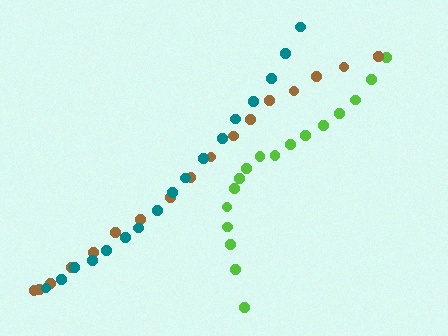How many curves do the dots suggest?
There are 3 distinct paths.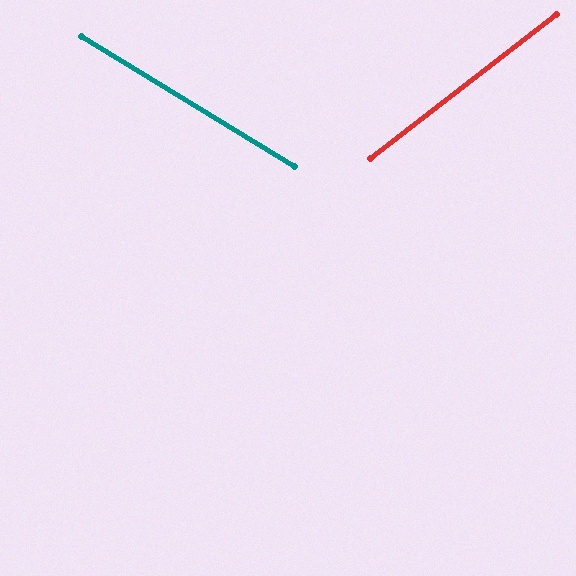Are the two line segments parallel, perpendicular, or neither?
Neither parallel nor perpendicular — they differ by about 69°.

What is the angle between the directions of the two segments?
Approximately 69 degrees.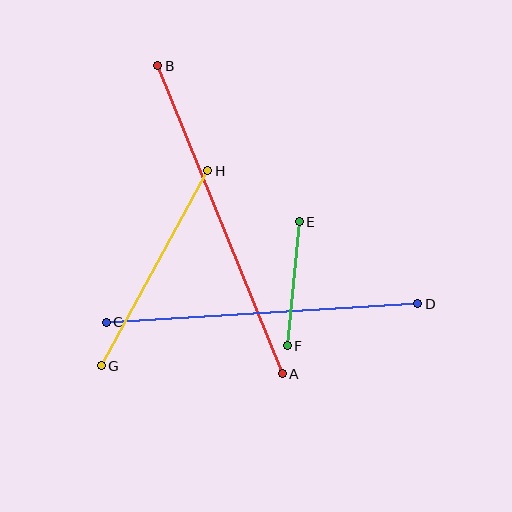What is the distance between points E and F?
The distance is approximately 125 pixels.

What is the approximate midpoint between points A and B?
The midpoint is at approximately (220, 220) pixels.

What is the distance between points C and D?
The distance is approximately 312 pixels.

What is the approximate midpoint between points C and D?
The midpoint is at approximately (262, 313) pixels.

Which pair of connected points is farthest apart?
Points A and B are farthest apart.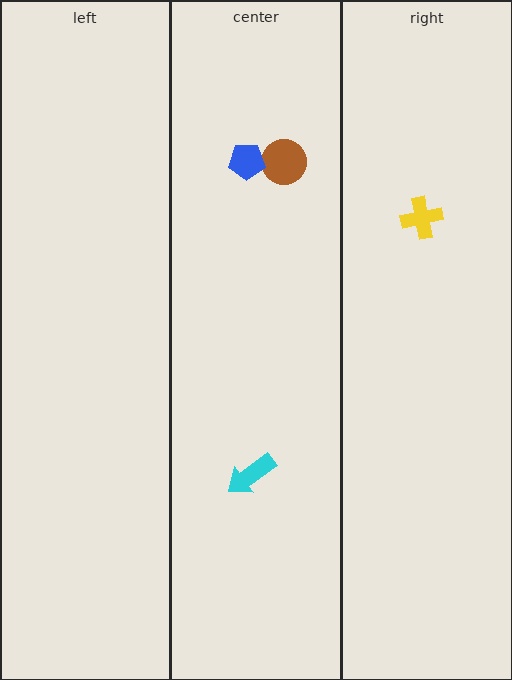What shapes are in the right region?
The yellow cross.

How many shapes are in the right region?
1.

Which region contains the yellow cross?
The right region.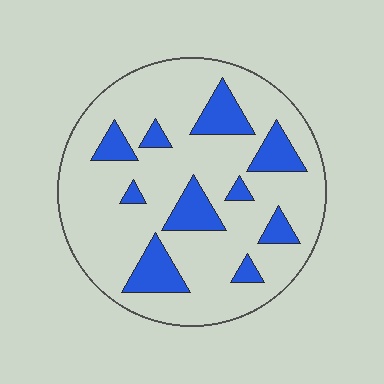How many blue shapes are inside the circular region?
10.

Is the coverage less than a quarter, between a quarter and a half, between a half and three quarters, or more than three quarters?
Less than a quarter.